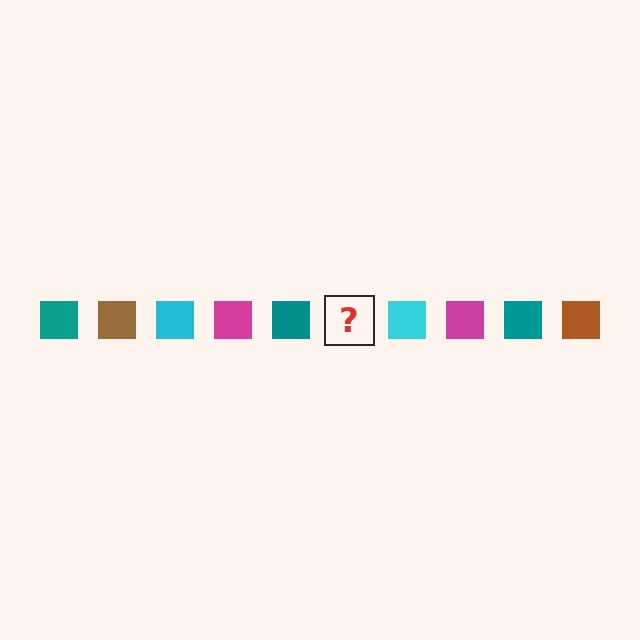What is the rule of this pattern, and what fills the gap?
The rule is that the pattern cycles through teal, brown, cyan, magenta squares. The gap should be filled with a brown square.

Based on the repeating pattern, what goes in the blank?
The blank should be a brown square.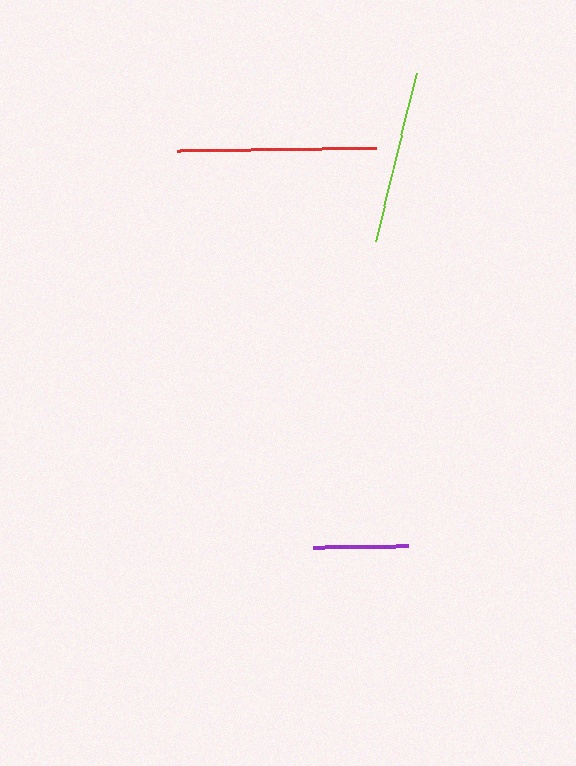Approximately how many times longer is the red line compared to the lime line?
The red line is approximately 1.2 times the length of the lime line.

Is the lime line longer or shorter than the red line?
The red line is longer than the lime line.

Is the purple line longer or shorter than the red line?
The red line is longer than the purple line.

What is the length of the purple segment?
The purple segment is approximately 94 pixels long.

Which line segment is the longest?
The red line is the longest at approximately 199 pixels.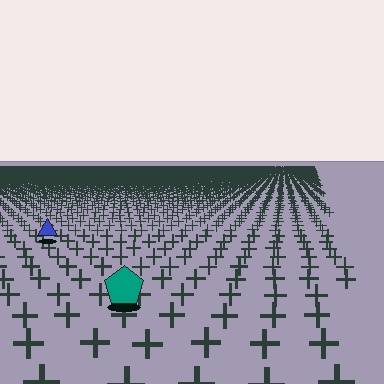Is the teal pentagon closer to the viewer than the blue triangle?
Yes. The teal pentagon is closer — you can tell from the texture gradient: the ground texture is coarser near it.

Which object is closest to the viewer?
The teal pentagon is closest. The texture marks near it are larger and more spread out.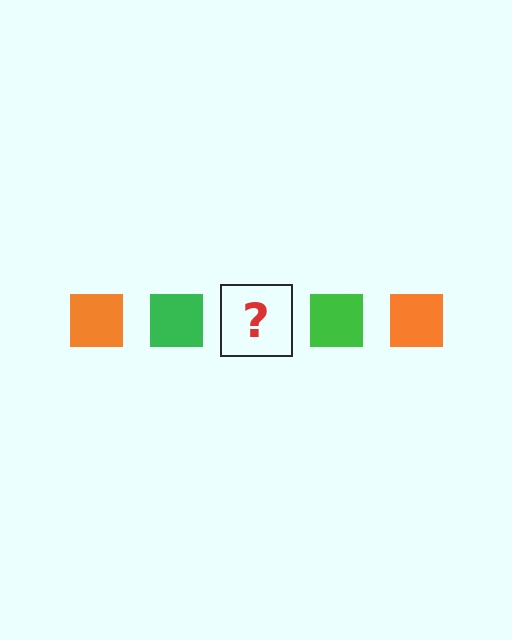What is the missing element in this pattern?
The missing element is an orange square.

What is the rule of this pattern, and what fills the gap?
The rule is that the pattern cycles through orange, green squares. The gap should be filled with an orange square.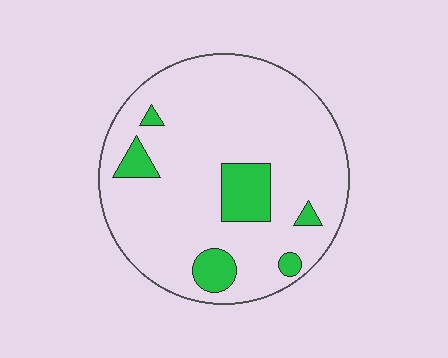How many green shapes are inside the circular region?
6.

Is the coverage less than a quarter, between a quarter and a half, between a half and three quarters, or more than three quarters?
Less than a quarter.